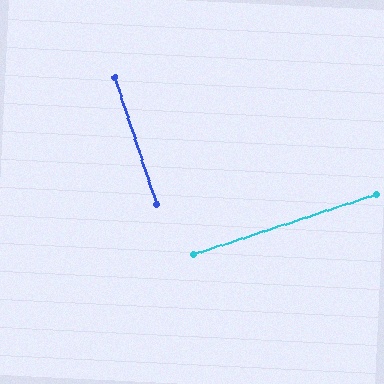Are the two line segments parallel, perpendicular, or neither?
Perpendicular — they meet at approximately 90°.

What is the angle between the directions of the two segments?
Approximately 90 degrees.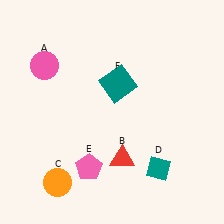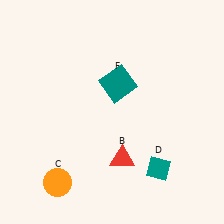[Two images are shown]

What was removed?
The pink circle (A), the pink pentagon (E) were removed in Image 2.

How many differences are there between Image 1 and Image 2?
There are 2 differences between the two images.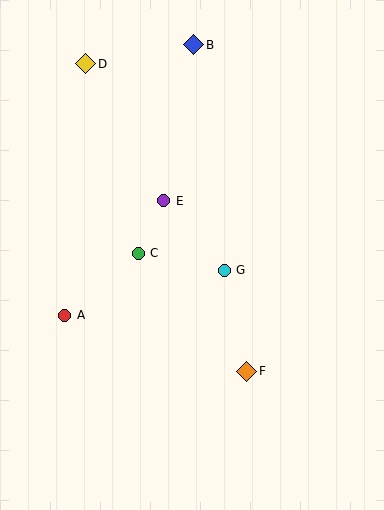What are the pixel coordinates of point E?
Point E is at (164, 201).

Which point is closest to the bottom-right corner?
Point F is closest to the bottom-right corner.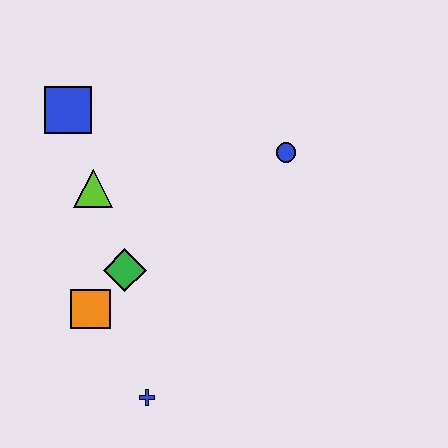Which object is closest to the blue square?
The lime triangle is closest to the blue square.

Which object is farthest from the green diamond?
The blue circle is farthest from the green diamond.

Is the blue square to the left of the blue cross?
Yes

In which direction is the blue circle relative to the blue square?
The blue circle is to the right of the blue square.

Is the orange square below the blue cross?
No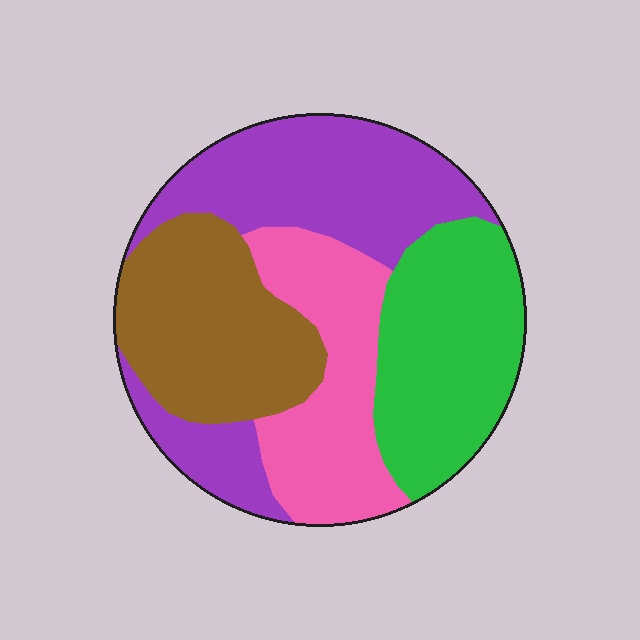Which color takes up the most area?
Purple, at roughly 30%.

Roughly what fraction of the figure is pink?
Pink takes up about one fifth (1/5) of the figure.